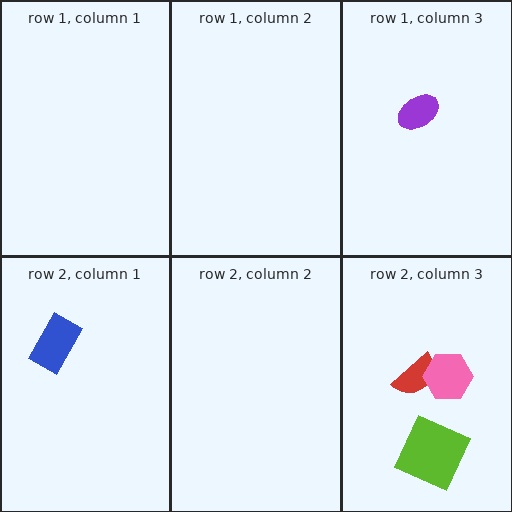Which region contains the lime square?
The row 2, column 3 region.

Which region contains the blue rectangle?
The row 2, column 1 region.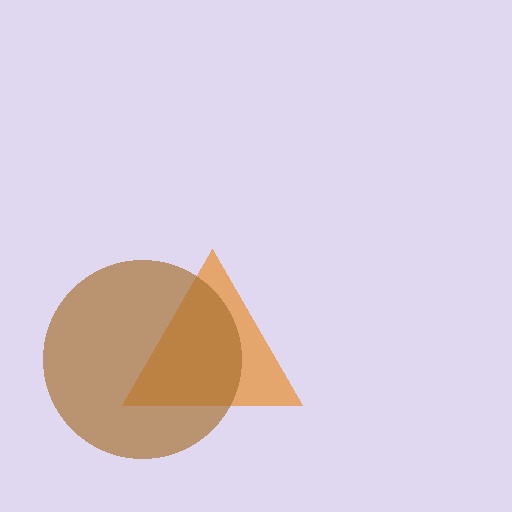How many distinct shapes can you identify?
There are 2 distinct shapes: an orange triangle, a brown circle.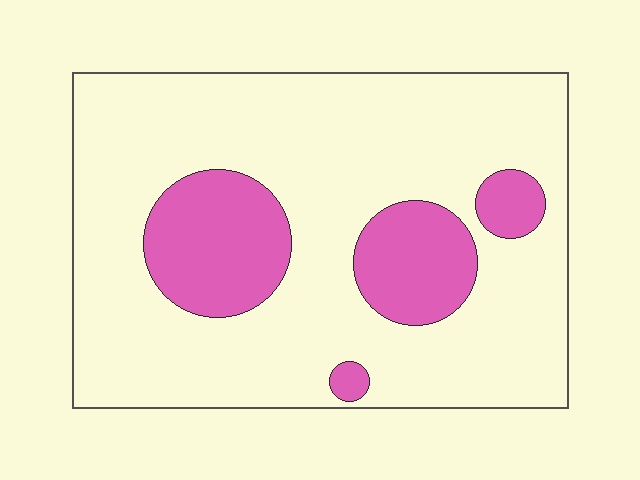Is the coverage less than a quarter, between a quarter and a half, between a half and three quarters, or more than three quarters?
Less than a quarter.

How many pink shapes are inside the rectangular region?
4.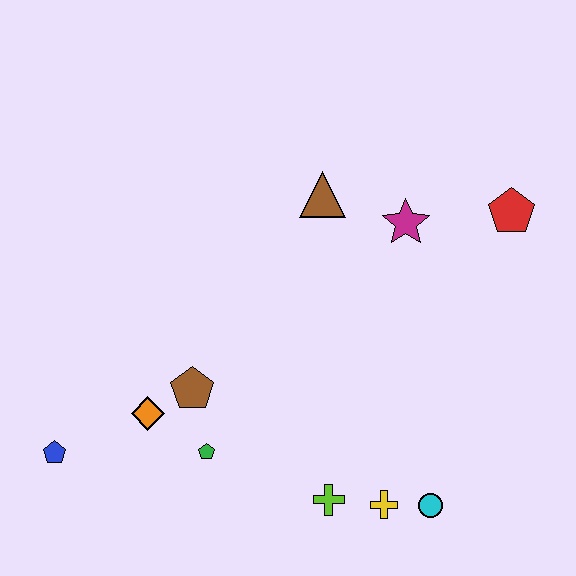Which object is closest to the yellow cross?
The cyan circle is closest to the yellow cross.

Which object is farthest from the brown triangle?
The blue pentagon is farthest from the brown triangle.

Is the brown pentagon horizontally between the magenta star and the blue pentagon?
Yes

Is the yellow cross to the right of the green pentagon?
Yes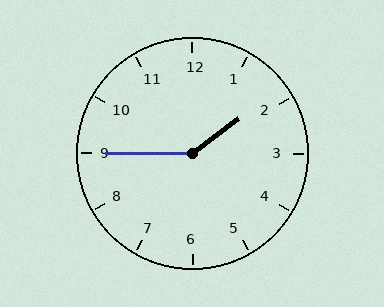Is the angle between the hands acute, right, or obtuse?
It is obtuse.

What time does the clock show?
1:45.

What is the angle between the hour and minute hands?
Approximately 142 degrees.